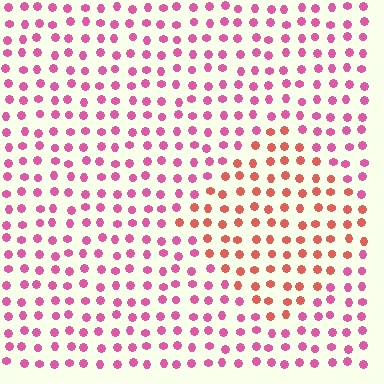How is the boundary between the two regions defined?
The boundary is defined purely by a slight shift in hue (about 38 degrees). Spacing, size, and orientation are identical on both sides.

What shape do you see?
I see a diamond.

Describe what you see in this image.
The image is filled with small pink elements in a uniform arrangement. A diamond-shaped region is visible where the elements are tinted to a slightly different hue, forming a subtle color boundary.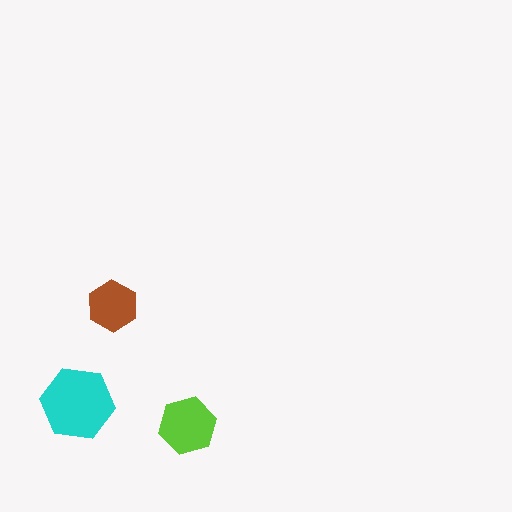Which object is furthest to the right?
The lime hexagon is rightmost.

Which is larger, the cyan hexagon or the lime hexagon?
The cyan one.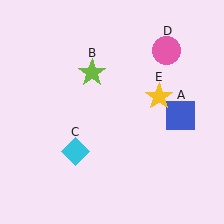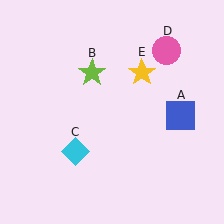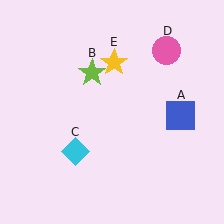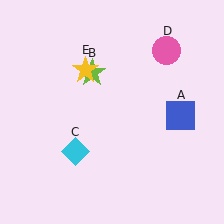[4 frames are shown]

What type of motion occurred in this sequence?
The yellow star (object E) rotated counterclockwise around the center of the scene.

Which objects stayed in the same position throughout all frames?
Blue square (object A) and lime star (object B) and cyan diamond (object C) and pink circle (object D) remained stationary.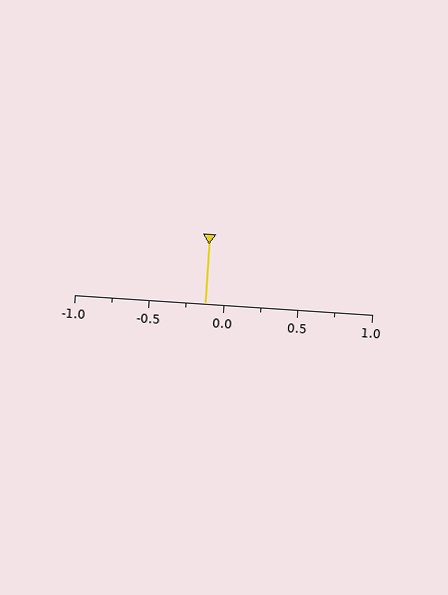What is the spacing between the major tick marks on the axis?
The major ticks are spaced 0.5 apart.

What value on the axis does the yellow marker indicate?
The marker indicates approximately -0.12.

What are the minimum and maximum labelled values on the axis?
The axis runs from -1.0 to 1.0.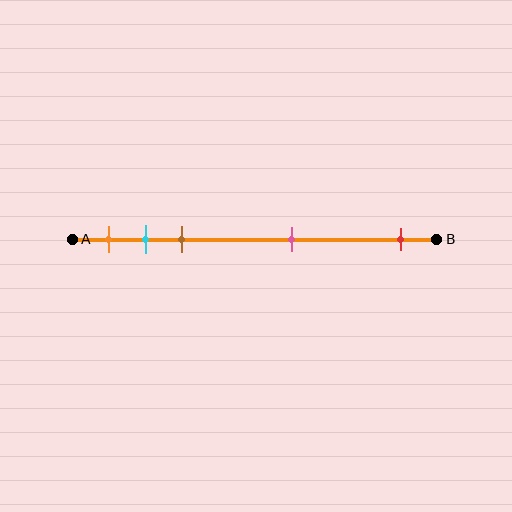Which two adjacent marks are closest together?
The cyan and brown marks are the closest adjacent pair.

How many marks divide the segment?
There are 5 marks dividing the segment.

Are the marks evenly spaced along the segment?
No, the marks are not evenly spaced.